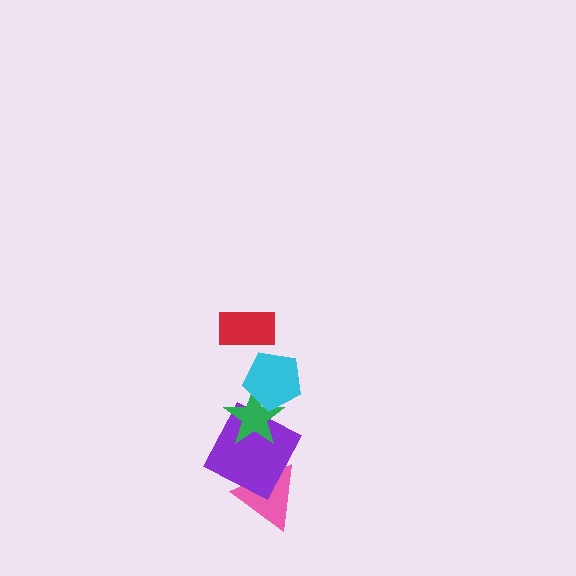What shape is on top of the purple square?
The green star is on top of the purple square.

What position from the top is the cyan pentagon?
The cyan pentagon is 2nd from the top.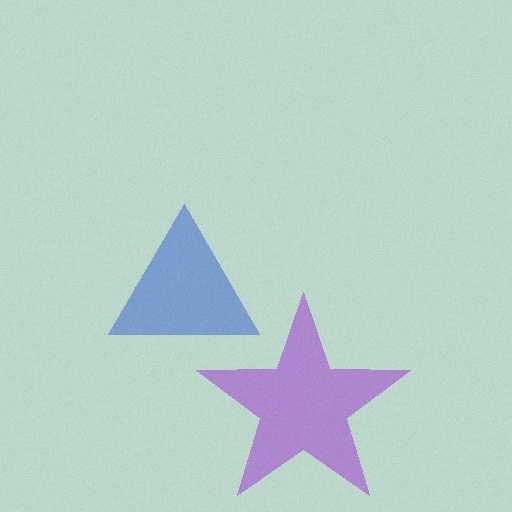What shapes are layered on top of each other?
The layered shapes are: a purple star, a blue triangle.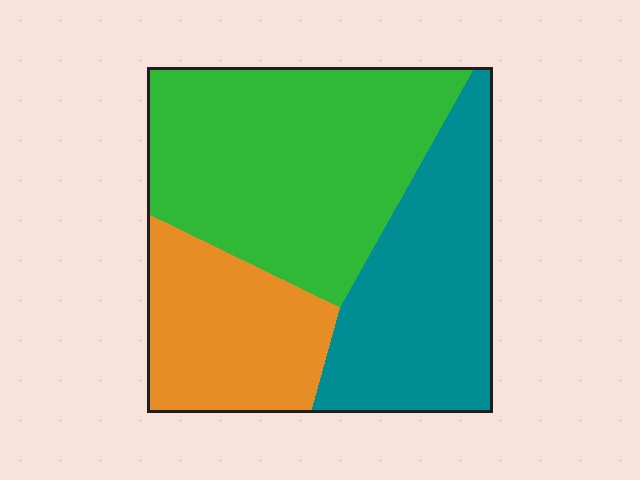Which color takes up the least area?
Orange, at roughly 25%.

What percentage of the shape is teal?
Teal covers roughly 30% of the shape.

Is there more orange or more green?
Green.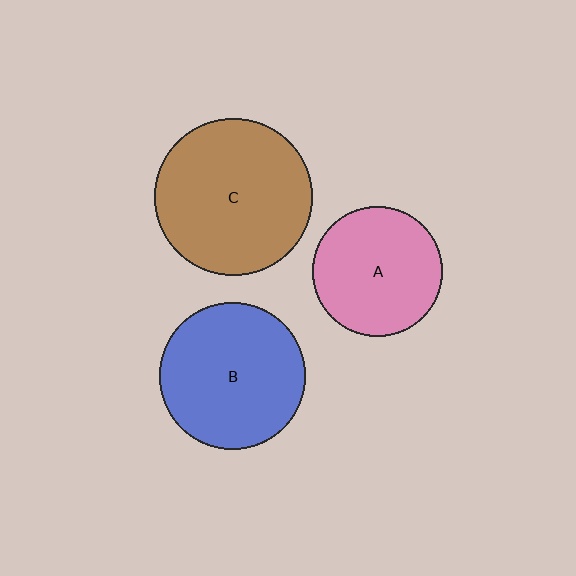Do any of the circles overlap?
No, none of the circles overlap.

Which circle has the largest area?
Circle C (brown).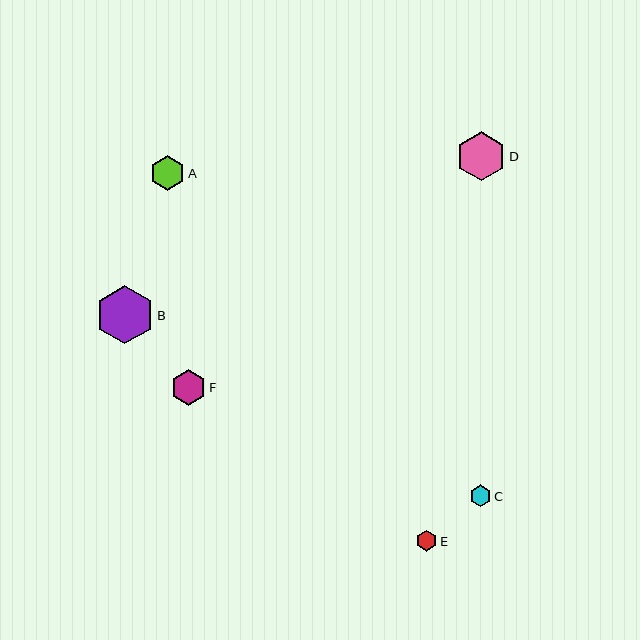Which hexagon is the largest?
Hexagon B is the largest with a size of approximately 58 pixels.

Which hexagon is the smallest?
Hexagon E is the smallest with a size of approximately 20 pixels.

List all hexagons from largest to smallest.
From largest to smallest: B, D, F, A, C, E.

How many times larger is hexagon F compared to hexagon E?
Hexagon F is approximately 1.8 times the size of hexagon E.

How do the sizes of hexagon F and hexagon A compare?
Hexagon F and hexagon A are approximately the same size.